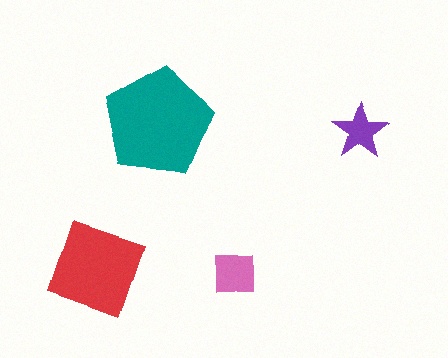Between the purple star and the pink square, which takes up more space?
The pink square.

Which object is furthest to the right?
The purple star is rightmost.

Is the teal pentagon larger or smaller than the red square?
Larger.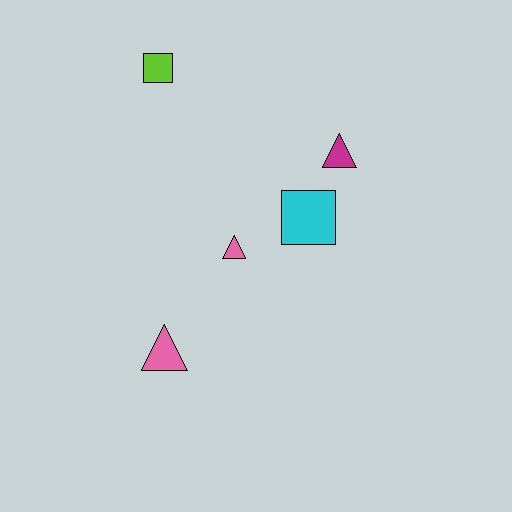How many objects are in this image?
There are 5 objects.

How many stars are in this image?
There are no stars.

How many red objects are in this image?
There are no red objects.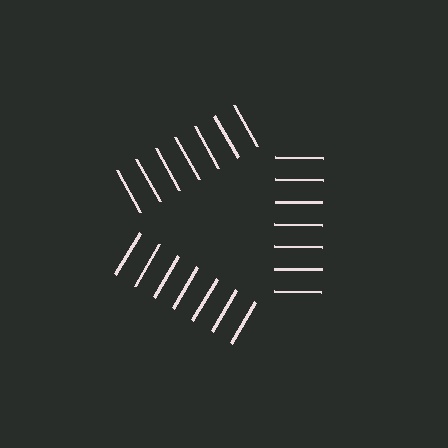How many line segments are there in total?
21 — 7 along each of the 3 edges.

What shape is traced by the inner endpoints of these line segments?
An illusory triangle — the line segments terminate on its edges but no continuous stroke is drawn.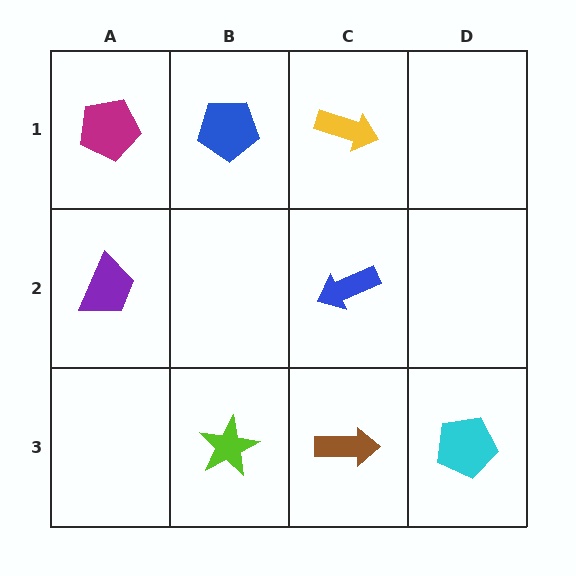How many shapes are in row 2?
2 shapes.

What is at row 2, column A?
A purple trapezoid.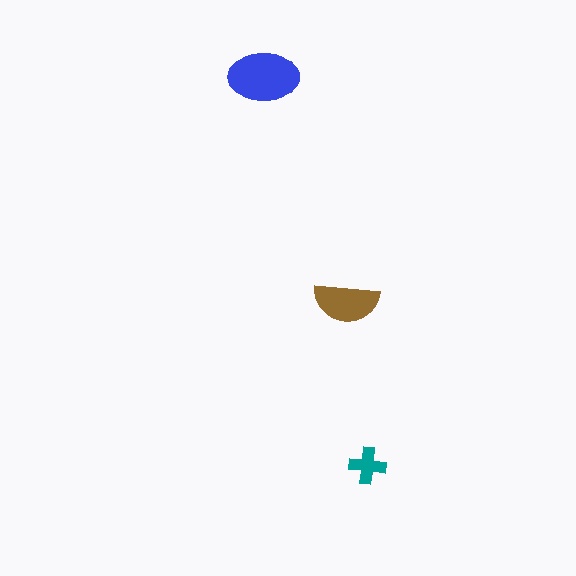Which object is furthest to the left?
The blue ellipse is leftmost.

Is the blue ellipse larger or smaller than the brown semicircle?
Larger.